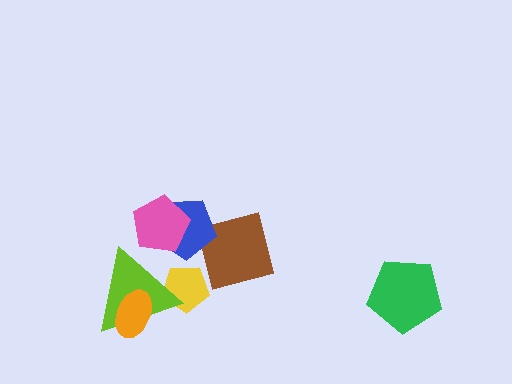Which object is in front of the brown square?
The blue pentagon is in front of the brown square.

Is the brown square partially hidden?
Yes, it is partially covered by another shape.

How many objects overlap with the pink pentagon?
1 object overlaps with the pink pentagon.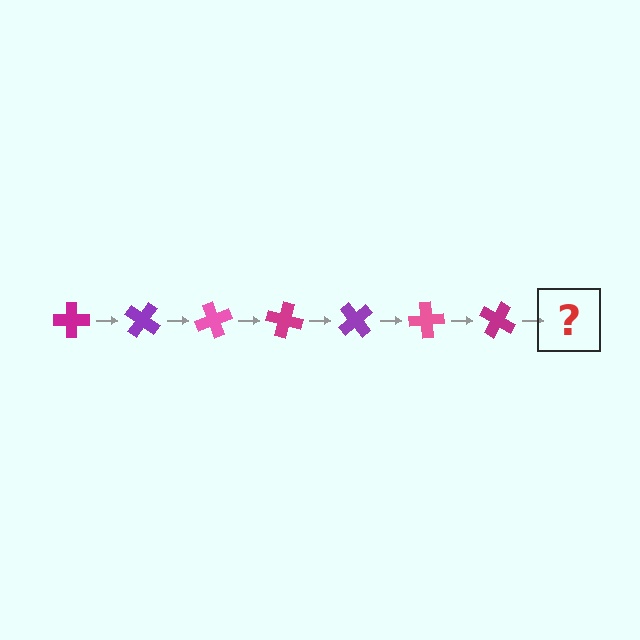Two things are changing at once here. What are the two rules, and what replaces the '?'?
The two rules are that it rotates 35 degrees each step and the color cycles through magenta, purple, and pink. The '?' should be a purple cross, rotated 245 degrees from the start.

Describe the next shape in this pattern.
It should be a purple cross, rotated 245 degrees from the start.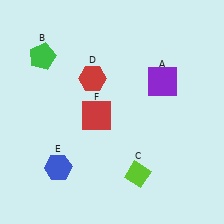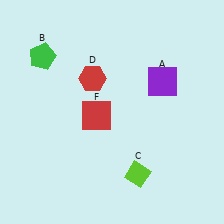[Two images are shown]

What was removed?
The blue hexagon (E) was removed in Image 2.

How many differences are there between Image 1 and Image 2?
There is 1 difference between the two images.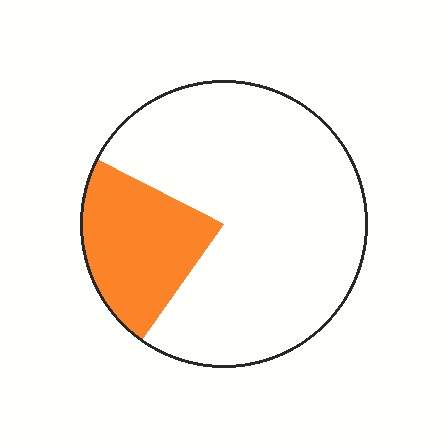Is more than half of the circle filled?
No.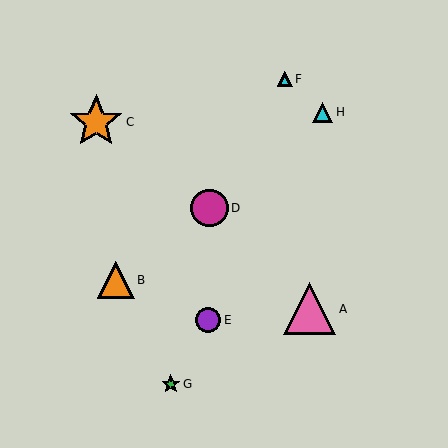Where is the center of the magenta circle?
The center of the magenta circle is at (209, 208).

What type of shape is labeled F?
Shape F is a cyan triangle.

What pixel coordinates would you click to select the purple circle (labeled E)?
Click at (208, 320) to select the purple circle E.